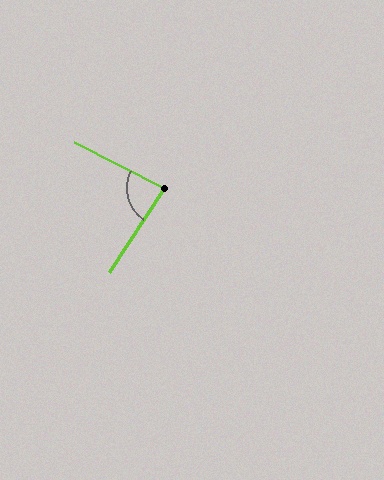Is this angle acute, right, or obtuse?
It is acute.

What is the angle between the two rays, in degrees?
Approximately 83 degrees.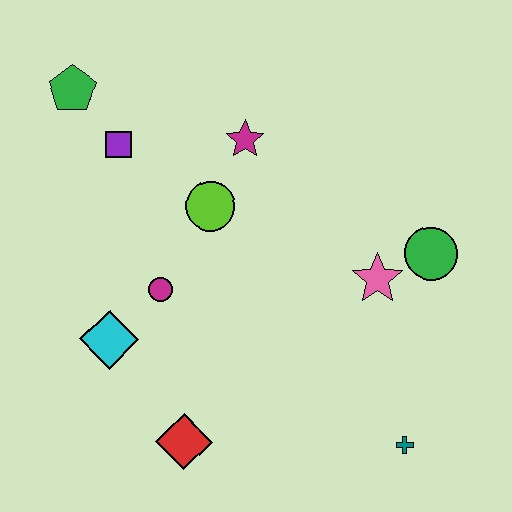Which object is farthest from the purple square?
The teal cross is farthest from the purple square.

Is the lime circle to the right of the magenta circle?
Yes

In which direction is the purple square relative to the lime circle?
The purple square is to the left of the lime circle.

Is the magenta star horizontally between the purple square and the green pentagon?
No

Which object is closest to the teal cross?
The pink star is closest to the teal cross.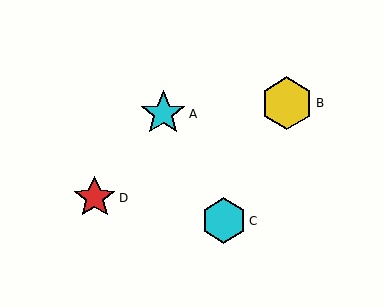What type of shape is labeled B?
Shape B is a yellow hexagon.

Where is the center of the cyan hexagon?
The center of the cyan hexagon is at (224, 221).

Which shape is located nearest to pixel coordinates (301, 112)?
The yellow hexagon (labeled B) at (287, 103) is nearest to that location.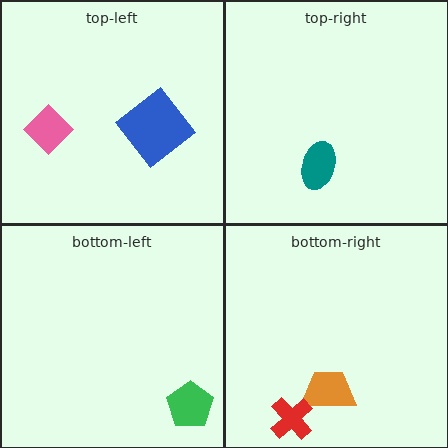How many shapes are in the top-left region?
2.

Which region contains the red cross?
The bottom-right region.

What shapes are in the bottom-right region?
The orange trapezoid, the red cross.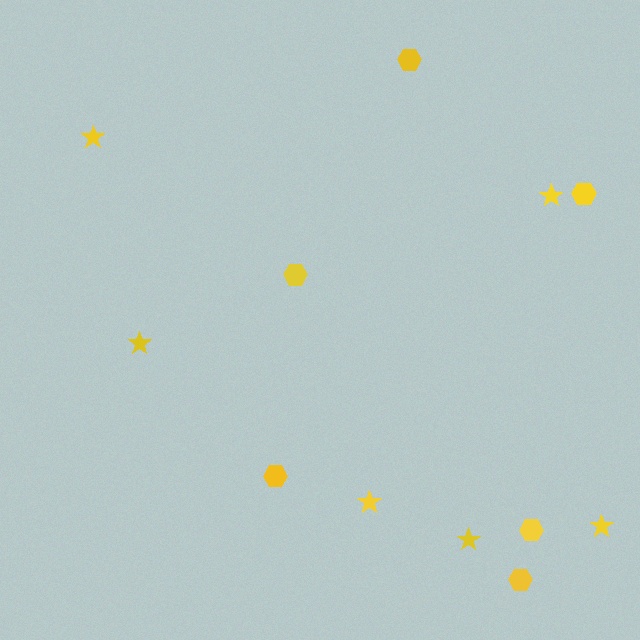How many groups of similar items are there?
There are 2 groups: one group of stars (6) and one group of hexagons (6).